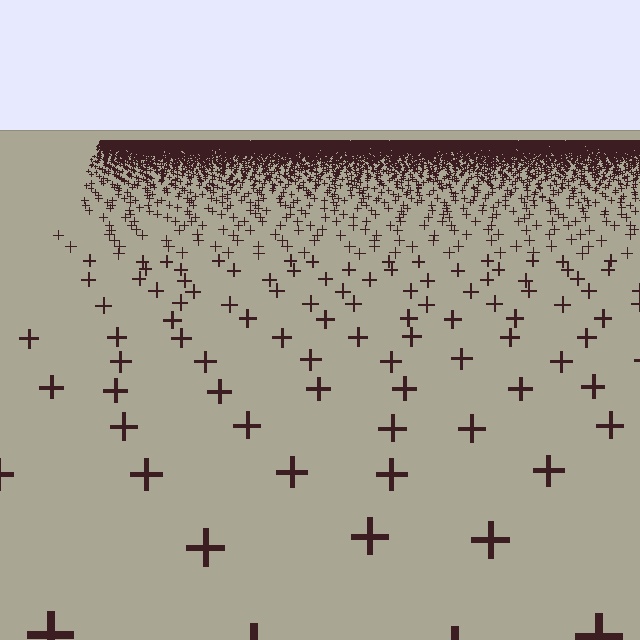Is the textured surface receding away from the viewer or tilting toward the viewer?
The surface is receding away from the viewer. Texture elements get smaller and denser toward the top.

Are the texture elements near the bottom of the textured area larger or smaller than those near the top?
Larger. Near the bottom, elements are closer to the viewer and appear at a bigger on-screen size.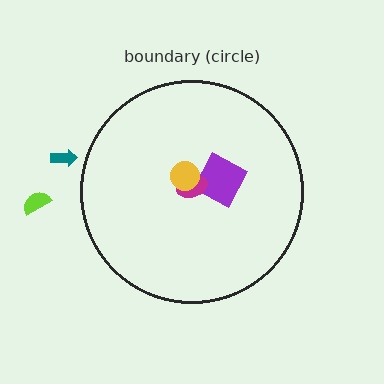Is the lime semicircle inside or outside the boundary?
Outside.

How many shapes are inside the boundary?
3 inside, 2 outside.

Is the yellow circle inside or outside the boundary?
Inside.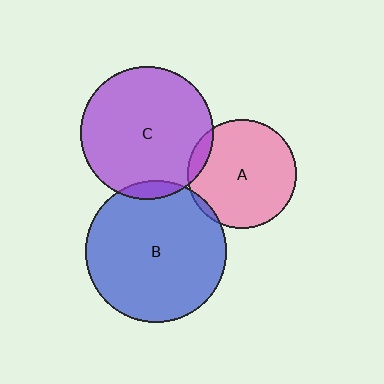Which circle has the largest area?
Circle B (blue).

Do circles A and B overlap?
Yes.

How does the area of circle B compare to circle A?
Approximately 1.7 times.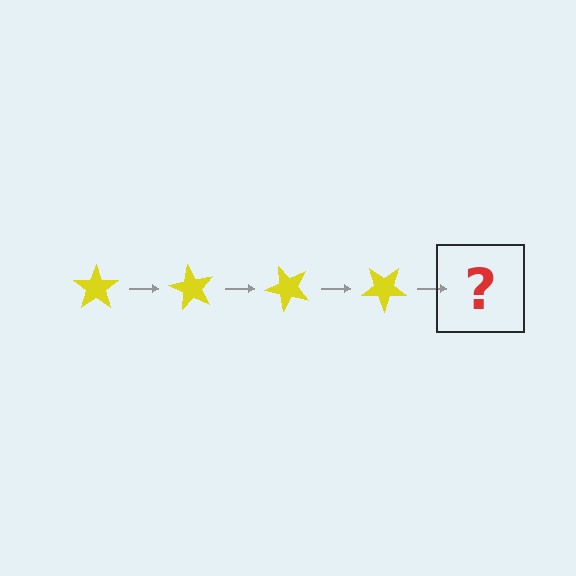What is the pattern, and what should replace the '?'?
The pattern is that the star rotates 60 degrees each step. The '?' should be a yellow star rotated 240 degrees.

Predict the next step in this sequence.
The next step is a yellow star rotated 240 degrees.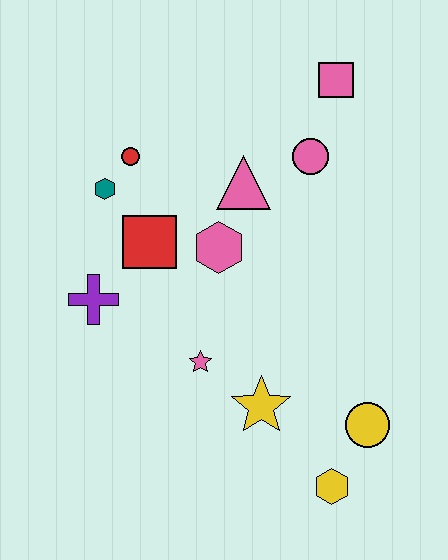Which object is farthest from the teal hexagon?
The yellow hexagon is farthest from the teal hexagon.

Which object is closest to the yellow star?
The pink star is closest to the yellow star.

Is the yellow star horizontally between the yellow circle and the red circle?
Yes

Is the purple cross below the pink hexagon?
Yes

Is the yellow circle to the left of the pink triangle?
No